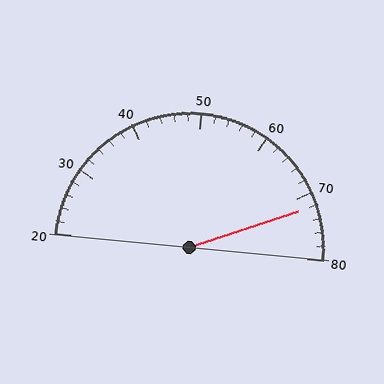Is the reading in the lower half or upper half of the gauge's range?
The reading is in the upper half of the range (20 to 80).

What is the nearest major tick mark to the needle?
The nearest major tick mark is 70.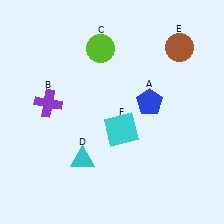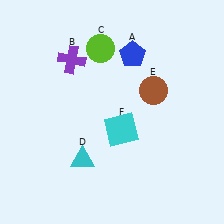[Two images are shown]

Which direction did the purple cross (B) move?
The purple cross (B) moved up.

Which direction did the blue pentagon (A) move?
The blue pentagon (A) moved up.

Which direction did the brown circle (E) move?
The brown circle (E) moved down.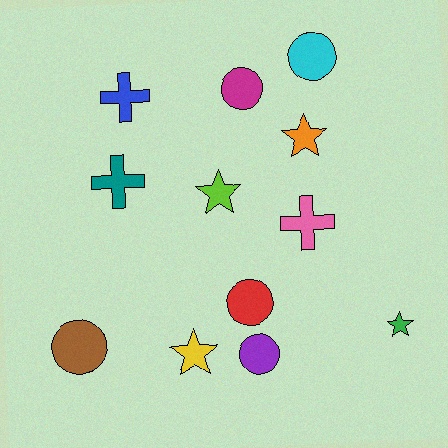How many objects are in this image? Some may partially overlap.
There are 12 objects.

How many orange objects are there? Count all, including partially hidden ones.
There is 1 orange object.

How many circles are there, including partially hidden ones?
There are 5 circles.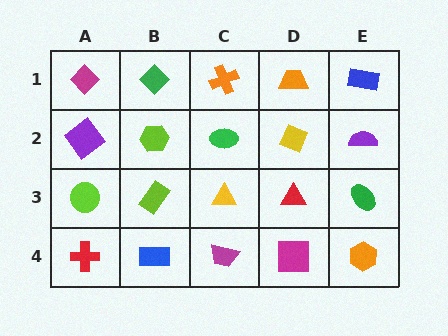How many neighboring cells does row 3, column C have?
4.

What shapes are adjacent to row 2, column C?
An orange cross (row 1, column C), a yellow triangle (row 3, column C), a lime hexagon (row 2, column B), a yellow diamond (row 2, column D).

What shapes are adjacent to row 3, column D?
A yellow diamond (row 2, column D), a magenta square (row 4, column D), a yellow triangle (row 3, column C), a green ellipse (row 3, column E).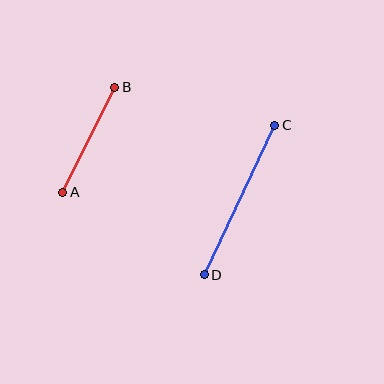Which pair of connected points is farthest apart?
Points C and D are farthest apart.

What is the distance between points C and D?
The distance is approximately 166 pixels.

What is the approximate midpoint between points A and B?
The midpoint is at approximately (89, 140) pixels.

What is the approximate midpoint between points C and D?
The midpoint is at approximately (240, 200) pixels.